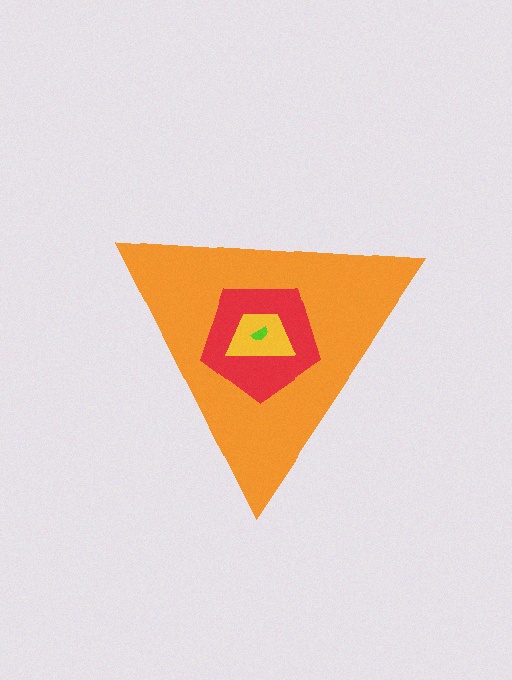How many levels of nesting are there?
4.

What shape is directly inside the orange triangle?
The red pentagon.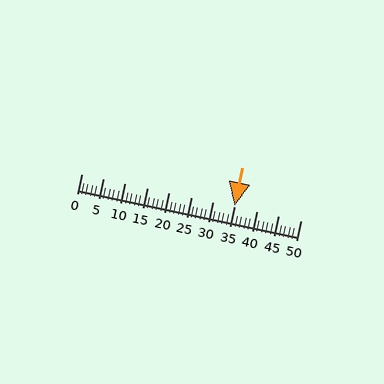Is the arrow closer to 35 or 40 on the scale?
The arrow is closer to 35.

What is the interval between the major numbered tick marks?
The major tick marks are spaced 5 units apart.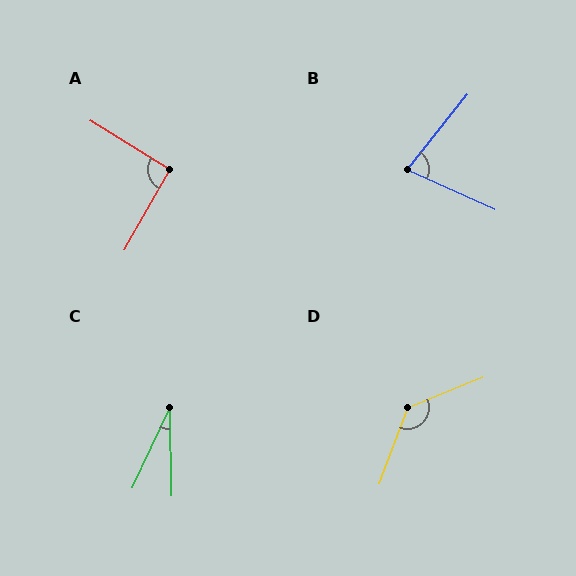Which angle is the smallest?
C, at approximately 26 degrees.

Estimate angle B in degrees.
Approximately 75 degrees.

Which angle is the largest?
D, at approximately 133 degrees.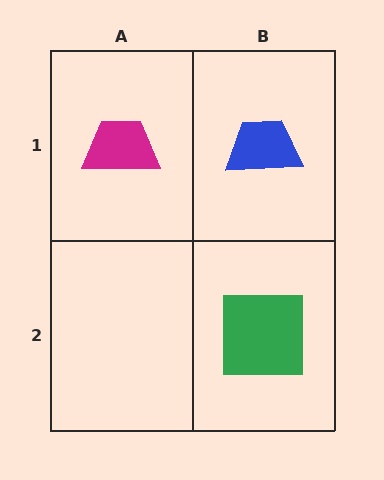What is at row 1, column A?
A magenta trapezoid.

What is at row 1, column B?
A blue trapezoid.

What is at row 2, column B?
A green square.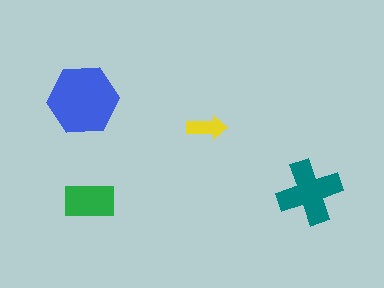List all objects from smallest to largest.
The yellow arrow, the green rectangle, the teal cross, the blue hexagon.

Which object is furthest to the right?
The teal cross is rightmost.